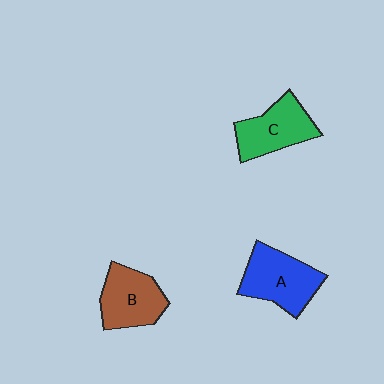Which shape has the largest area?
Shape A (blue).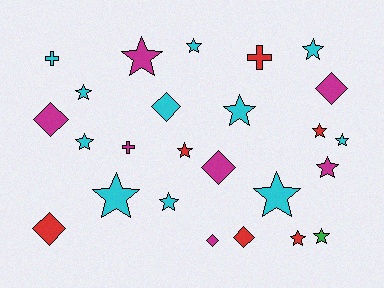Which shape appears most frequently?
Star, with 15 objects.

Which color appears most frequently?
Cyan, with 11 objects.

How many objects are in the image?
There are 25 objects.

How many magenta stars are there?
There are 2 magenta stars.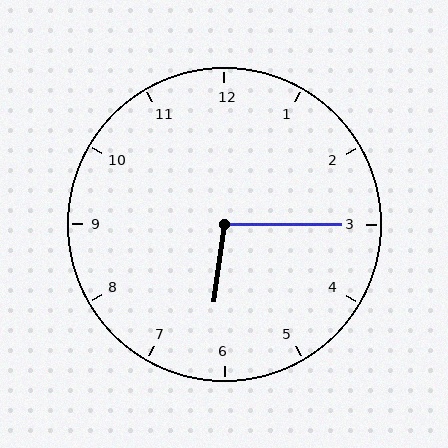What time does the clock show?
6:15.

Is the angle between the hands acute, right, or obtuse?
It is obtuse.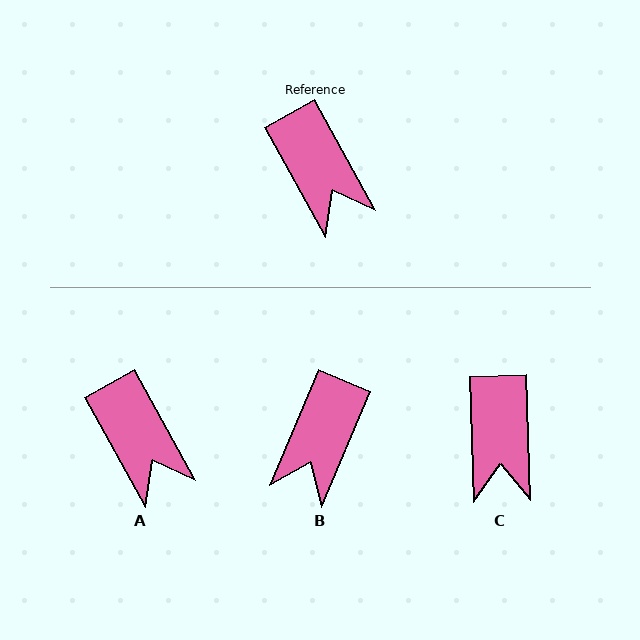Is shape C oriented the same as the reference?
No, it is off by about 27 degrees.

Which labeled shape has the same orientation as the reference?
A.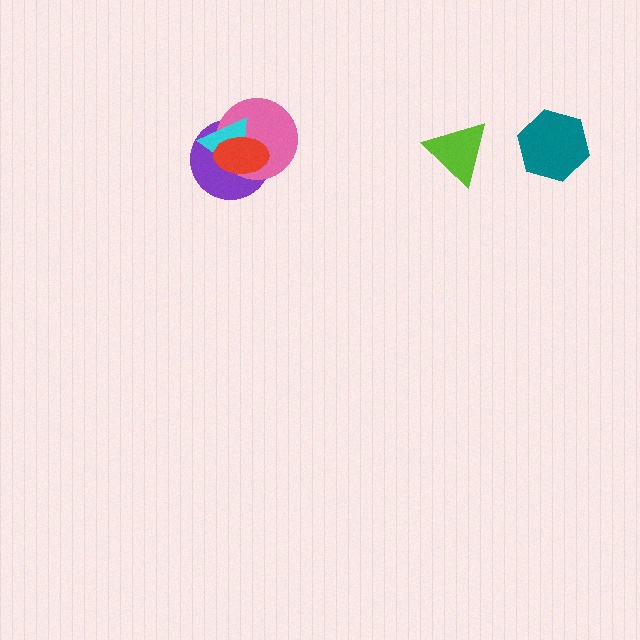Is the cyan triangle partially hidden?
Yes, it is partially covered by another shape.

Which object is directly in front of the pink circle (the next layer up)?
The cyan triangle is directly in front of the pink circle.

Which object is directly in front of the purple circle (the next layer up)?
The pink circle is directly in front of the purple circle.